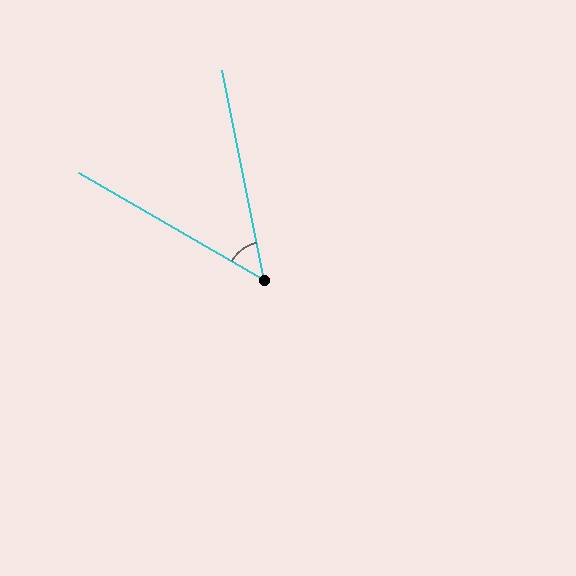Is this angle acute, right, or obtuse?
It is acute.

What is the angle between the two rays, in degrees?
Approximately 49 degrees.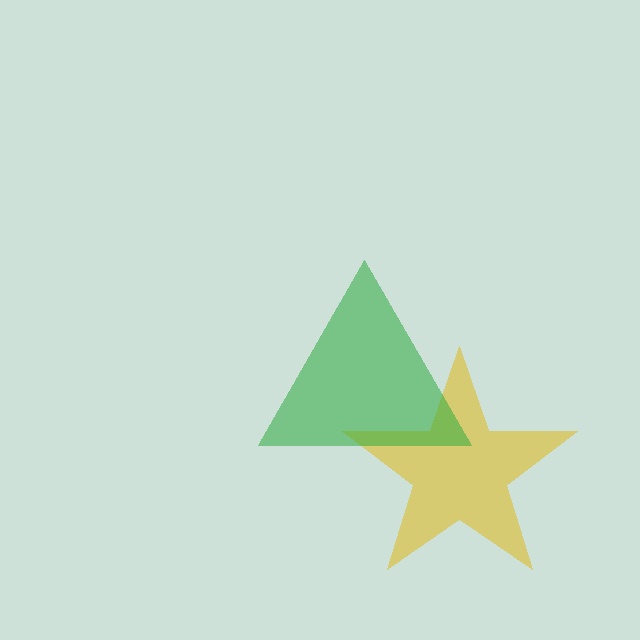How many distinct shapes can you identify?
There are 2 distinct shapes: a yellow star, a green triangle.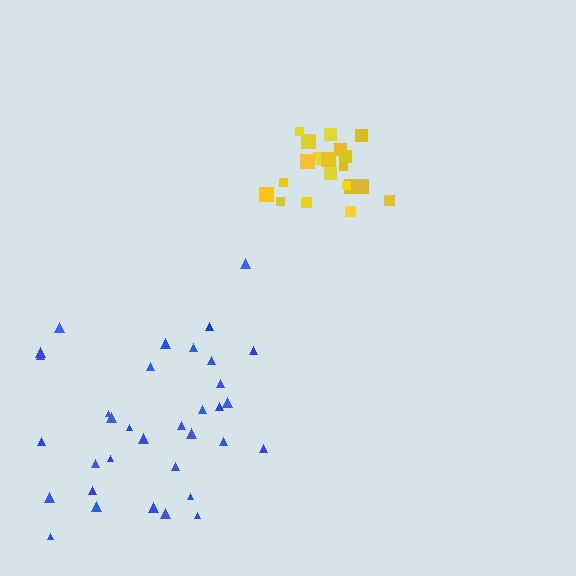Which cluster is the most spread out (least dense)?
Blue.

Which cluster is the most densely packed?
Yellow.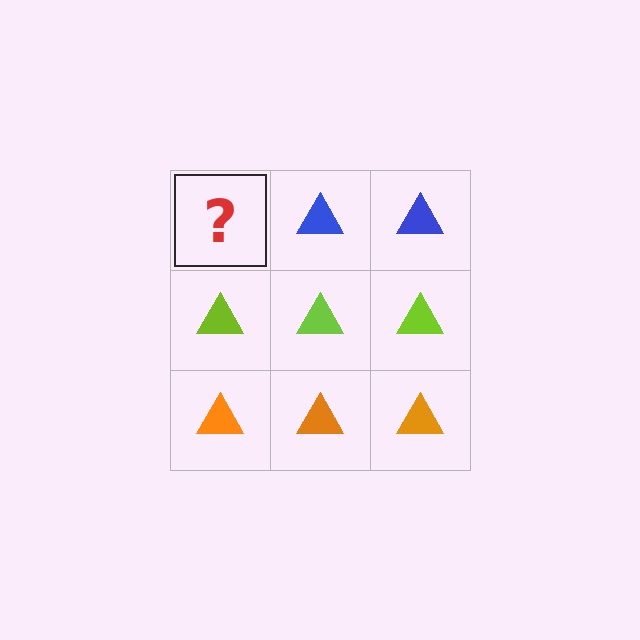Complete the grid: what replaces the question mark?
The question mark should be replaced with a blue triangle.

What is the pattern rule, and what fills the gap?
The rule is that each row has a consistent color. The gap should be filled with a blue triangle.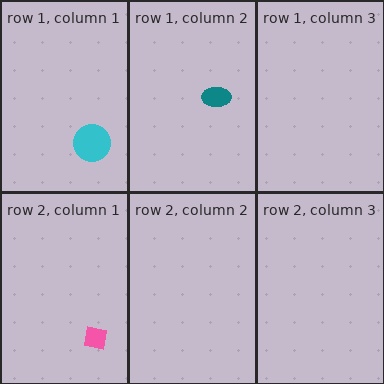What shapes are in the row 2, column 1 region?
The pink square.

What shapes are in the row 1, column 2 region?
The teal ellipse.